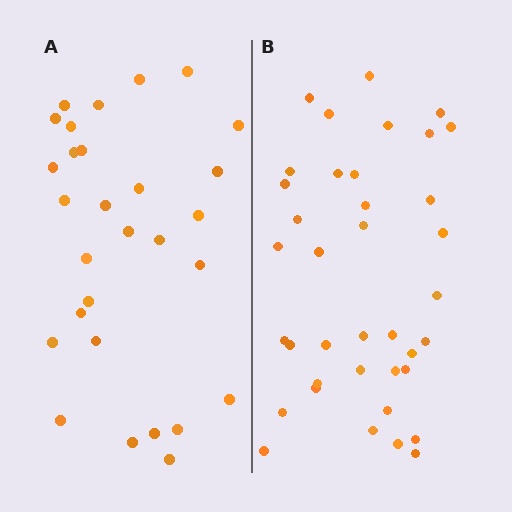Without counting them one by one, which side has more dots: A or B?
Region B (the right region) has more dots.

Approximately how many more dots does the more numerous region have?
Region B has roughly 8 or so more dots than region A.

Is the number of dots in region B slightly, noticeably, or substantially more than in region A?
Region B has noticeably more, but not dramatically so. The ratio is roughly 1.3 to 1.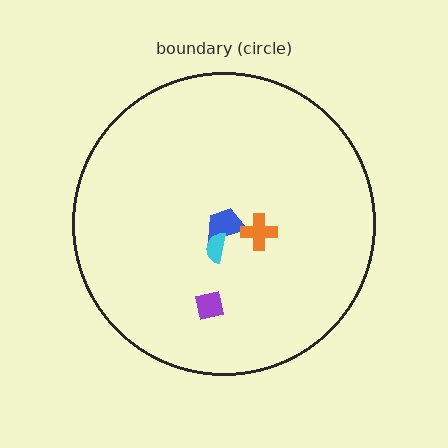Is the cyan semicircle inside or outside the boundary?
Inside.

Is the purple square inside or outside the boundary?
Inside.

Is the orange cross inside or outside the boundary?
Inside.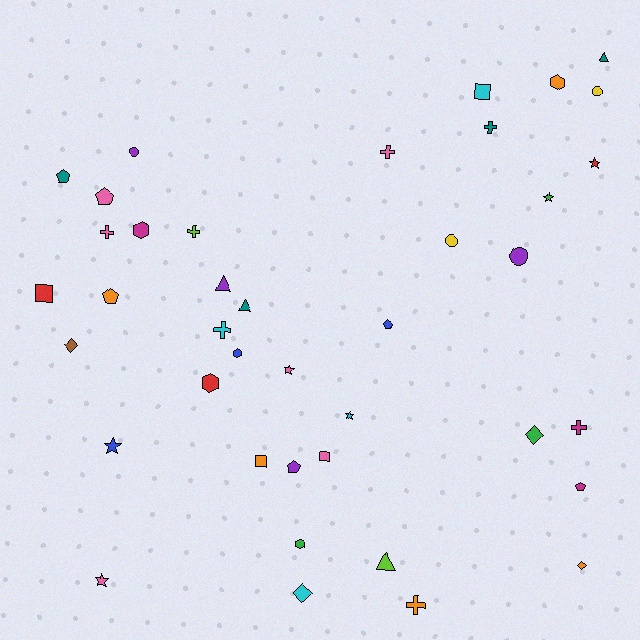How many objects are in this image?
There are 40 objects.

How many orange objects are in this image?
There are 5 orange objects.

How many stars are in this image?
There are 6 stars.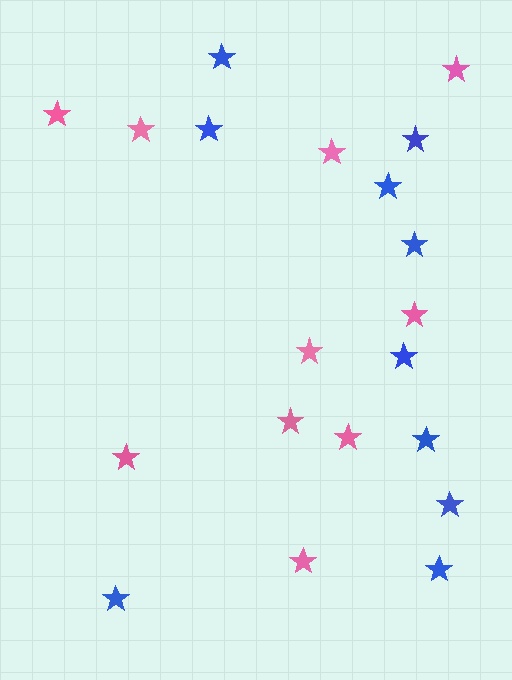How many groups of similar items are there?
There are 2 groups: one group of blue stars (10) and one group of pink stars (10).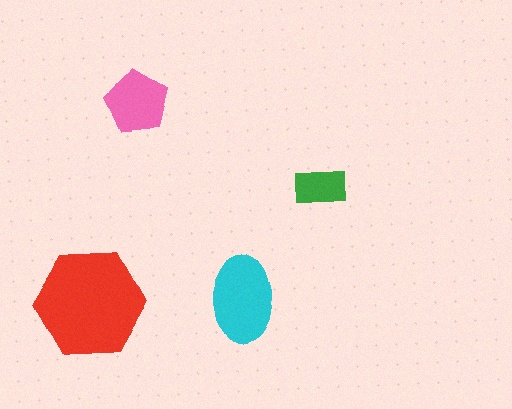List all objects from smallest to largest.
The green rectangle, the pink pentagon, the cyan ellipse, the red hexagon.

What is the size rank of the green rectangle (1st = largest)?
4th.